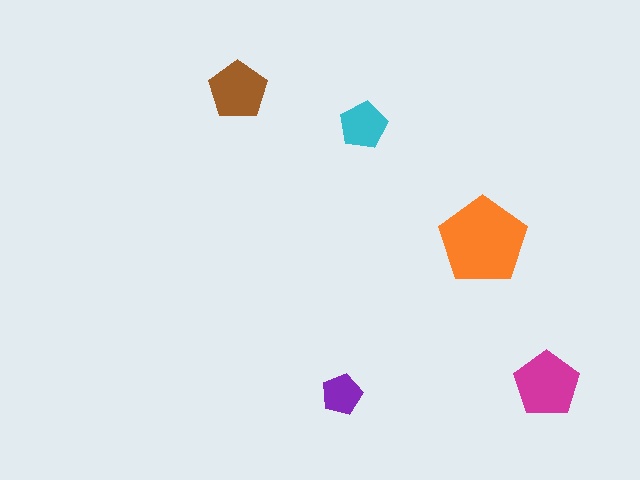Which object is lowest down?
The purple pentagon is bottommost.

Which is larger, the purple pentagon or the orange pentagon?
The orange one.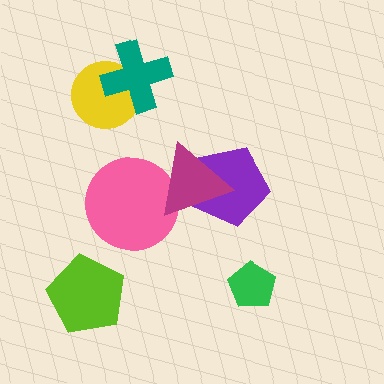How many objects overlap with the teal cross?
1 object overlaps with the teal cross.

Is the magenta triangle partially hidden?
No, no other shape covers it.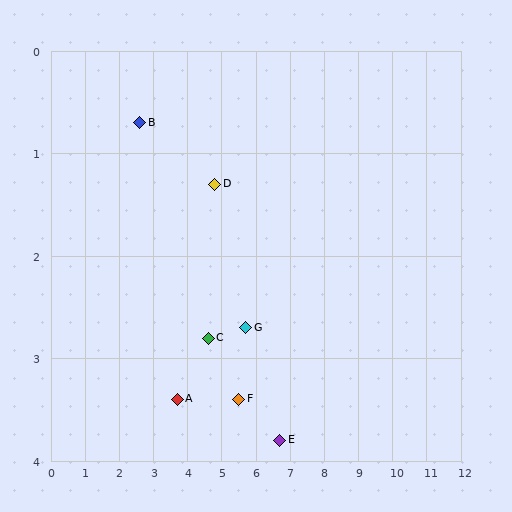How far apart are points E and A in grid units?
Points E and A are about 3.0 grid units apart.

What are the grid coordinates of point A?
Point A is at approximately (3.7, 3.4).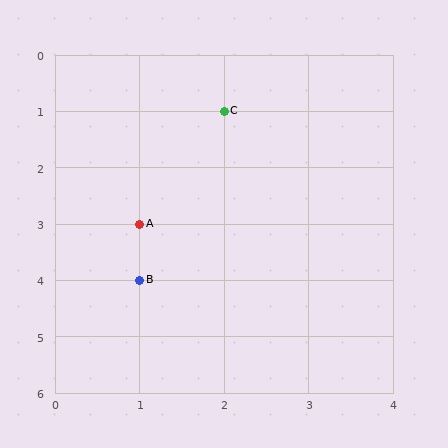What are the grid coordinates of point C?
Point C is at grid coordinates (2, 1).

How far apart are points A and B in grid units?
Points A and B are 1 row apart.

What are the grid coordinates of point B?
Point B is at grid coordinates (1, 4).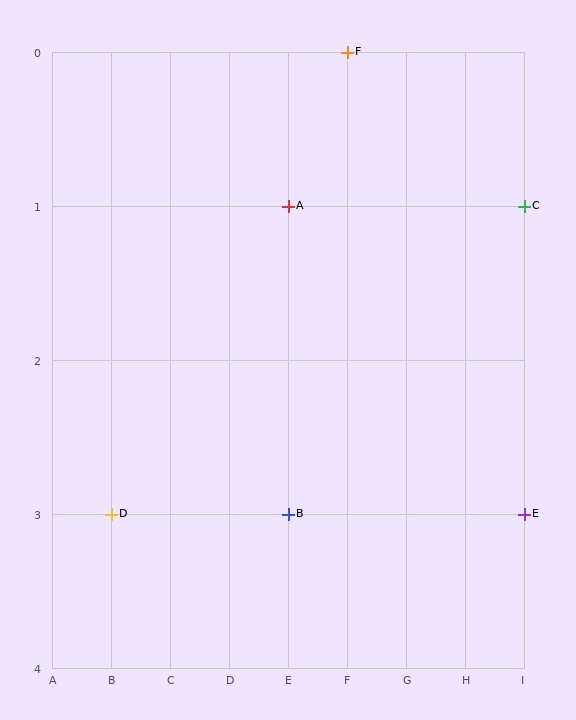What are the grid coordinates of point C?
Point C is at grid coordinates (I, 1).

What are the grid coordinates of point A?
Point A is at grid coordinates (E, 1).